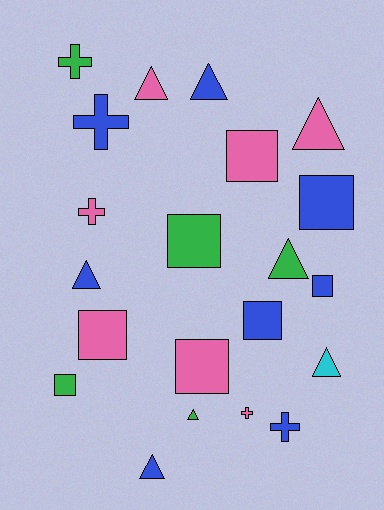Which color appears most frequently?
Blue, with 8 objects.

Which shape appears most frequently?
Triangle, with 8 objects.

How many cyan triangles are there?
There is 1 cyan triangle.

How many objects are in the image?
There are 21 objects.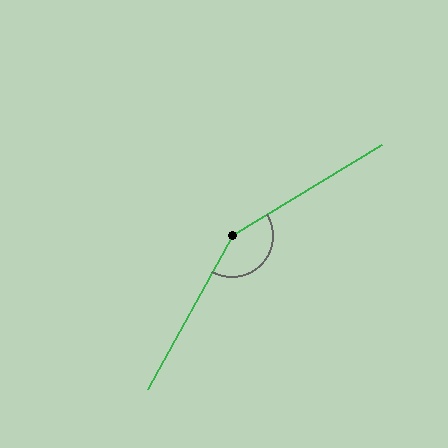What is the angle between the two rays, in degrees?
Approximately 150 degrees.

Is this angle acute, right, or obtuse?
It is obtuse.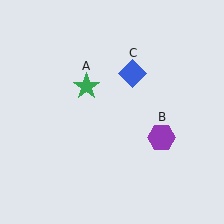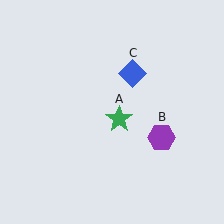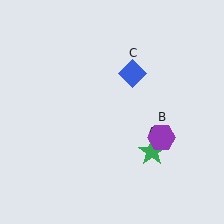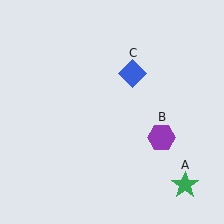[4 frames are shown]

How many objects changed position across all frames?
1 object changed position: green star (object A).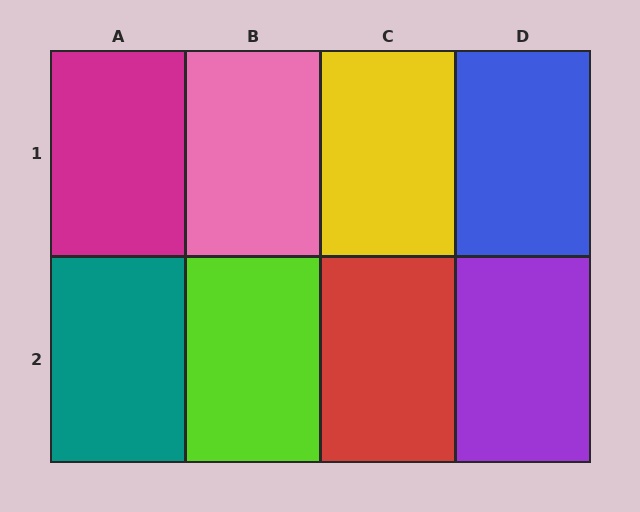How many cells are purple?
1 cell is purple.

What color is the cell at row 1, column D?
Blue.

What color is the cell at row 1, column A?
Magenta.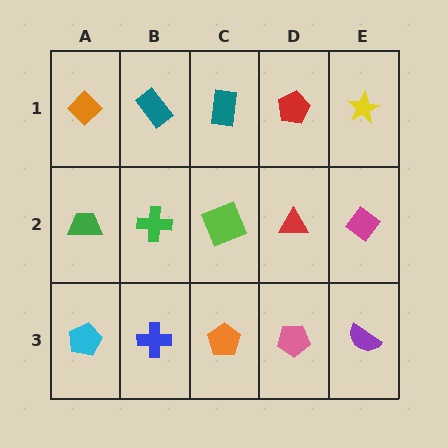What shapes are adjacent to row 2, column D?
A red pentagon (row 1, column D), a pink pentagon (row 3, column D), a lime square (row 2, column C), a magenta diamond (row 2, column E).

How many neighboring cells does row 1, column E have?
2.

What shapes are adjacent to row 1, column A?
A green trapezoid (row 2, column A), a teal rectangle (row 1, column B).